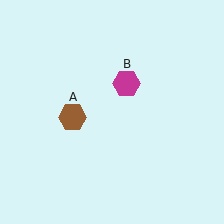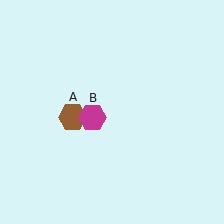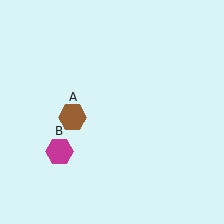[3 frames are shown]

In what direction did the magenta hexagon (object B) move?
The magenta hexagon (object B) moved down and to the left.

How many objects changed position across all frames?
1 object changed position: magenta hexagon (object B).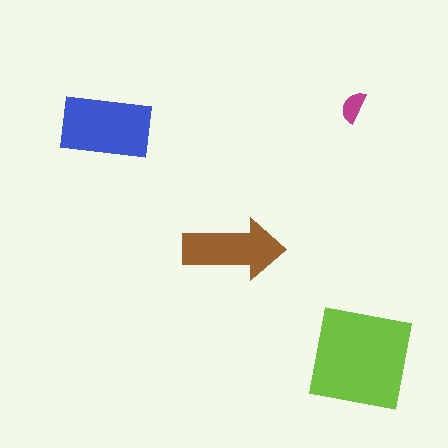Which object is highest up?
The magenta semicircle is topmost.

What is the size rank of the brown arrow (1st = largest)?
3rd.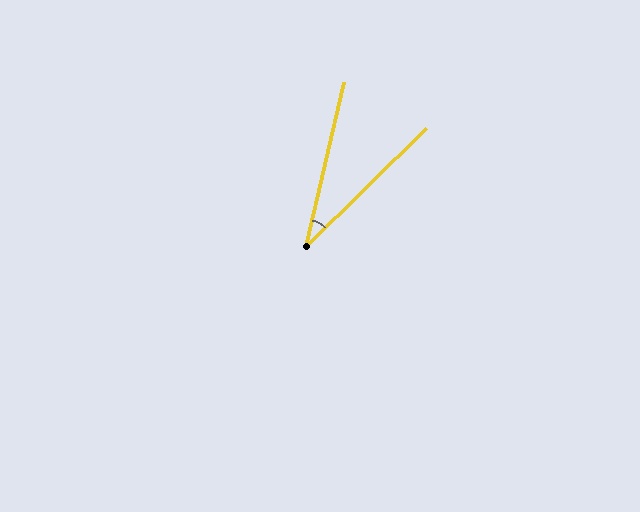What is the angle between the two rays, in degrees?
Approximately 33 degrees.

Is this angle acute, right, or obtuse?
It is acute.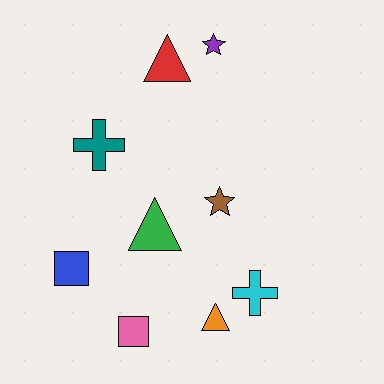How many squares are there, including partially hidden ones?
There are 2 squares.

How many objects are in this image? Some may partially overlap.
There are 9 objects.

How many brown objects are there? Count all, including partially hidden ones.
There is 1 brown object.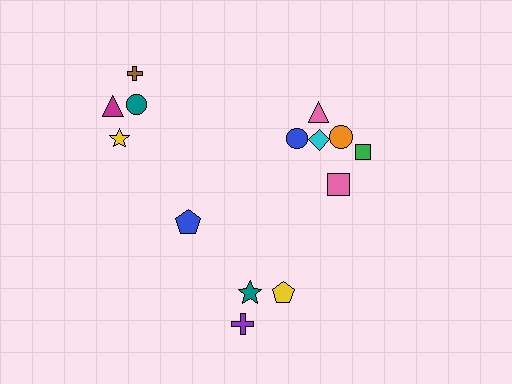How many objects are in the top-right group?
There are 6 objects.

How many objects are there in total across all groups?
There are 14 objects.